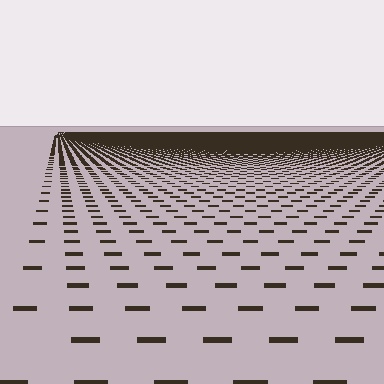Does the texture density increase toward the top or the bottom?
Density increases toward the top.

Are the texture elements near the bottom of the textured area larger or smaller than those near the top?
Larger. Near the bottom, elements are closer to the viewer and appear at a bigger on-screen size.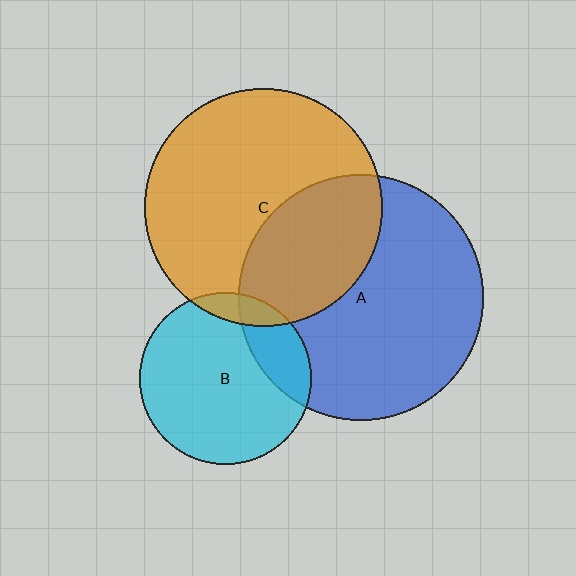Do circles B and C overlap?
Yes.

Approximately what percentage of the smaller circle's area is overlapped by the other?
Approximately 10%.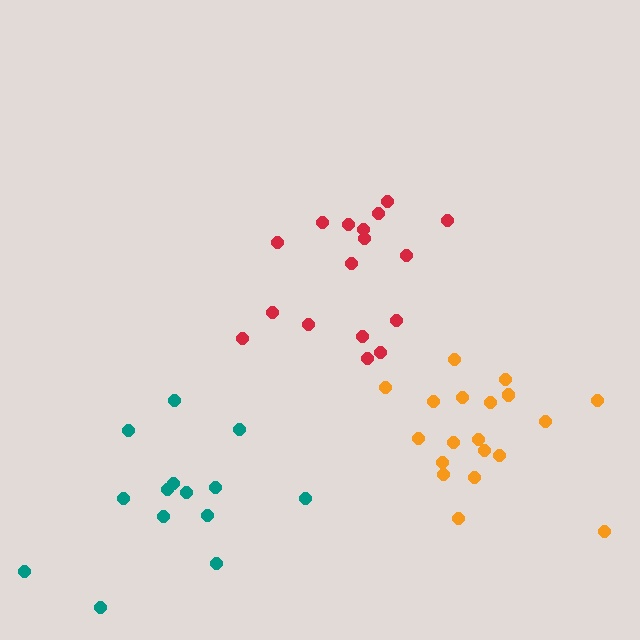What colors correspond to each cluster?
The clusters are colored: red, teal, orange.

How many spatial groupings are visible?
There are 3 spatial groupings.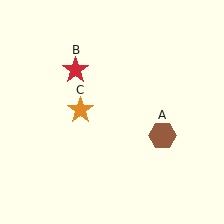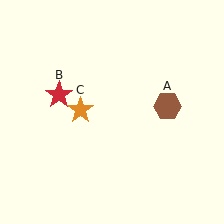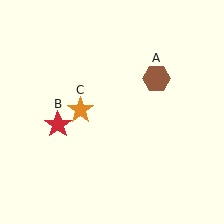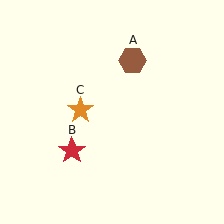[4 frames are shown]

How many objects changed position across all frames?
2 objects changed position: brown hexagon (object A), red star (object B).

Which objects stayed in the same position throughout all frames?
Orange star (object C) remained stationary.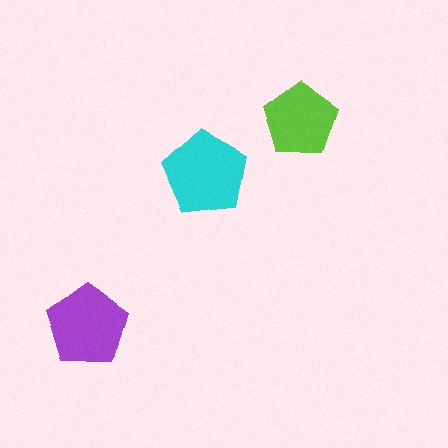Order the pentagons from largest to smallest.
the cyan one, the purple one, the lime one.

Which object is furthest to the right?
The lime pentagon is rightmost.